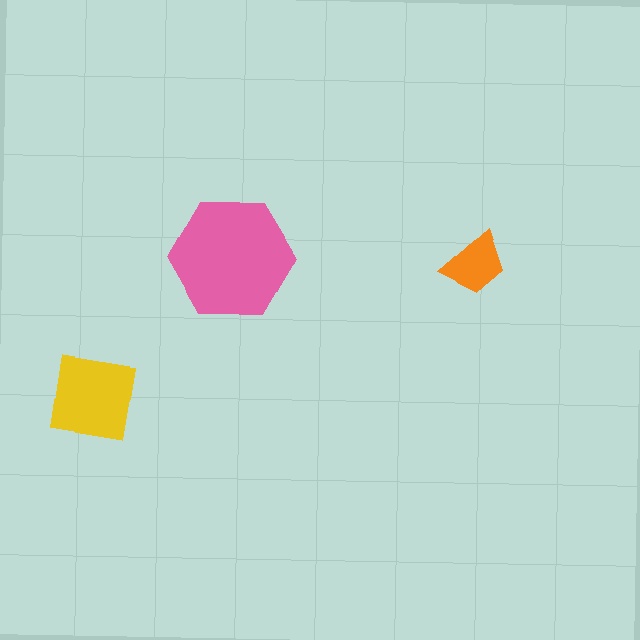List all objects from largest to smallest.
The pink hexagon, the yellow square, the orange trapezoid.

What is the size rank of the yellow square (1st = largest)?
2nd.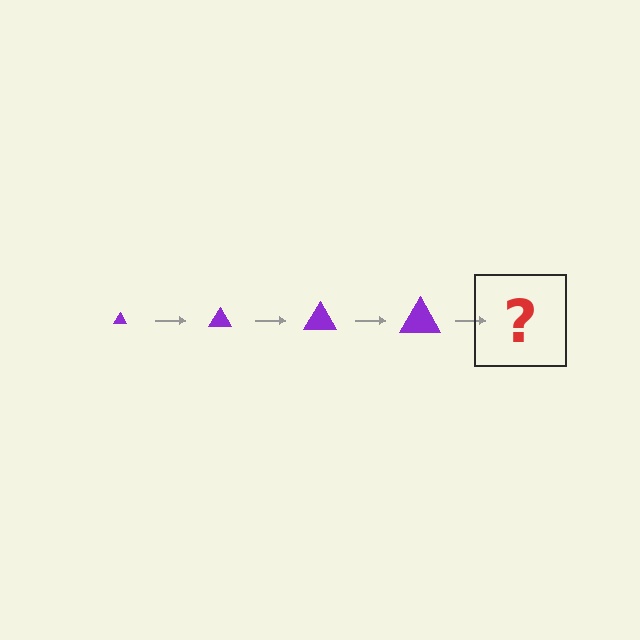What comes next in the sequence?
The next element should be a purple triangle, larger than the previous one.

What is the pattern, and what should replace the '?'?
The pattern is that the triangle gets progressively larger each step. The '?' should be a purple triangle, larger than the previous one.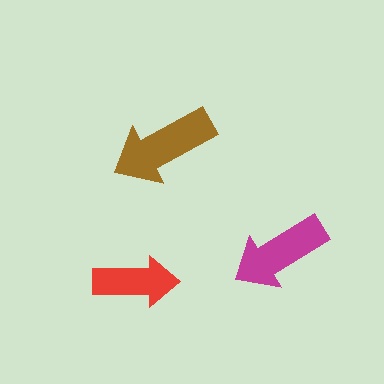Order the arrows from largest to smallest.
the brown one, the magenta one, the red one.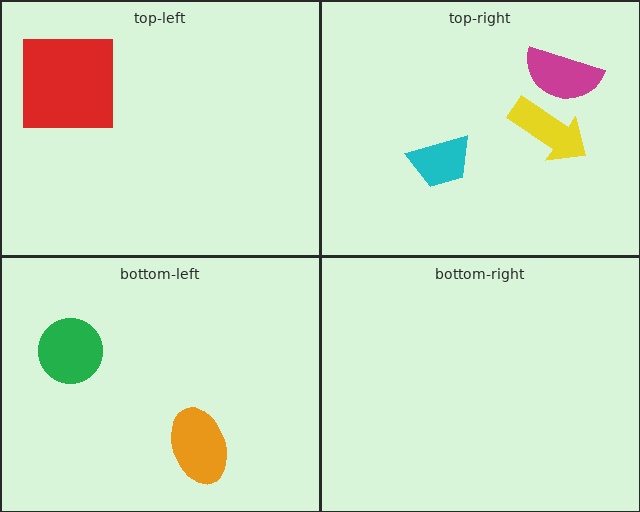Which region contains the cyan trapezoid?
The top-right region.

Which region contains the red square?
The top-left region.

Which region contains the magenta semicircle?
The top-right region.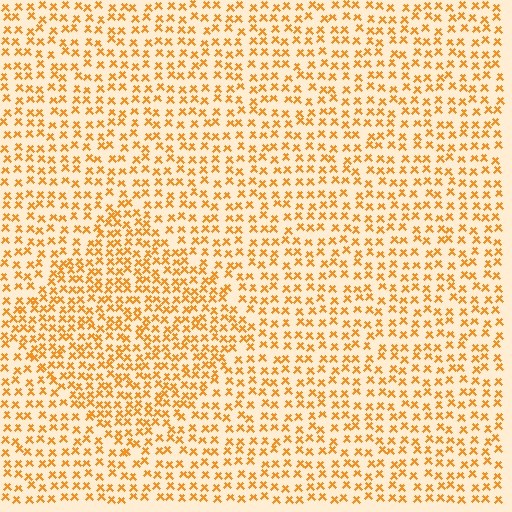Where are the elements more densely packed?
The elements are more densely packed inside the diamond boundary.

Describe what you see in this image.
The image contains small orange elements arranged at two different densities. A diamond-shaped region is visible where the elements are more densely packed than the surrounding area.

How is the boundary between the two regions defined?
The boundary is defined by a change in element density (approximately 1.5x ratio). All elements are the same color, size, and shape.